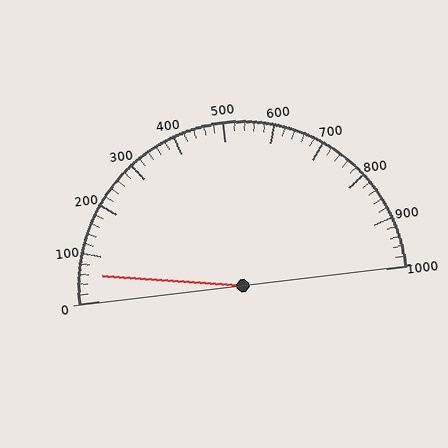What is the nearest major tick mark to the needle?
The nearest major tick mark is 100.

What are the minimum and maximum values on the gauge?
The gauge ranges from 0 to 1000.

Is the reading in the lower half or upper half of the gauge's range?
The reading is in the lower half of the range (0 to 1000).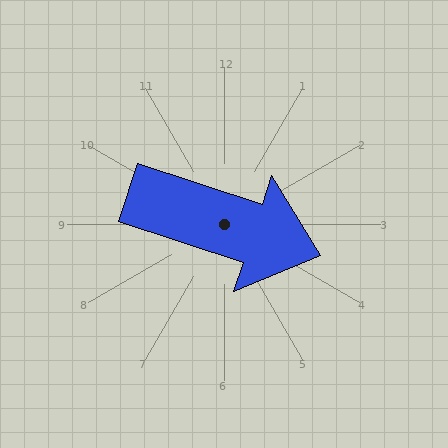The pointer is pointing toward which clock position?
Roughly 4 o'clock.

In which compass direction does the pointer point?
East.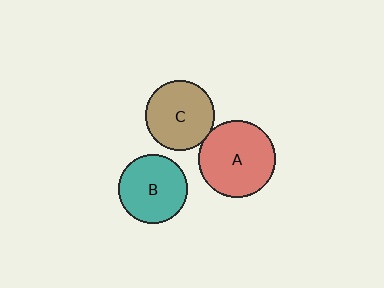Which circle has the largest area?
Circle A (red).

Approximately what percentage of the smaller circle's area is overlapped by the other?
Approximately 5%.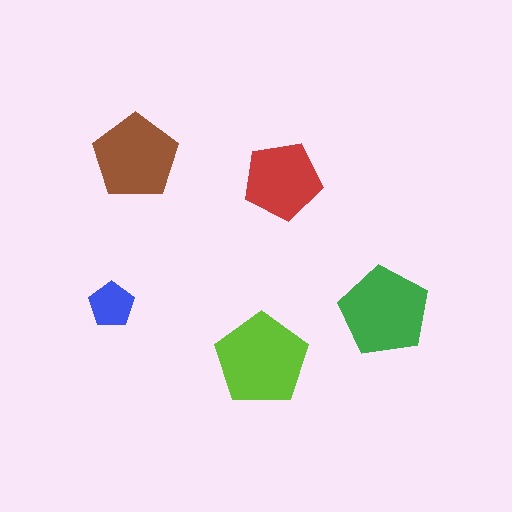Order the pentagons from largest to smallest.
the lime one, the green one, the brown one, the red one, the blue one.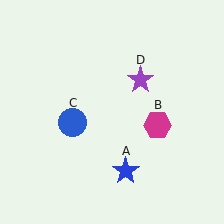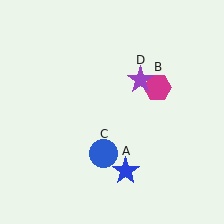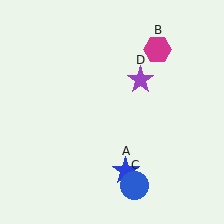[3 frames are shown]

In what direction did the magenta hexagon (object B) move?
The magenta hexagon (object B) moved up.